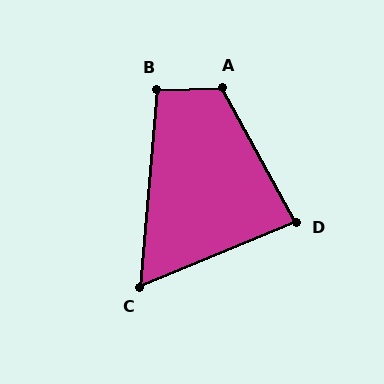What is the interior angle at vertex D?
Approximately 84 degrees (acute).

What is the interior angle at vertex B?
Approximately 96 degrees (obtuse).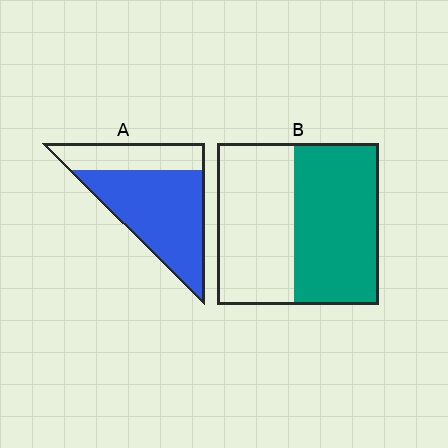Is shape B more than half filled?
Roughly half.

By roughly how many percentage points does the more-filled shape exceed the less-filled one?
By roughly 15 percentage points (A over B).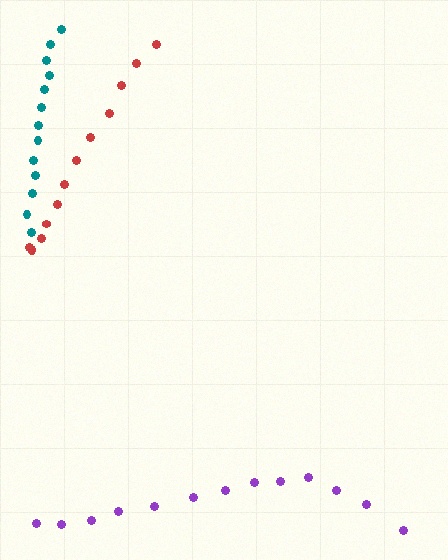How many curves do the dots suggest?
There are 3 distinct paths.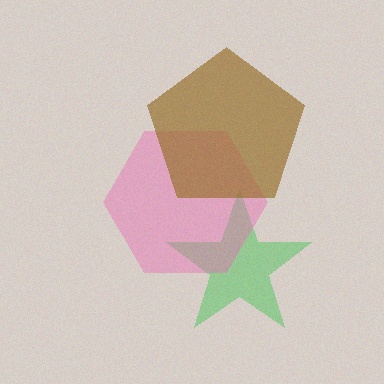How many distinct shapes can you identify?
There are 3 distinct shapes: a green star, a pink hexagon, a brown pentagon.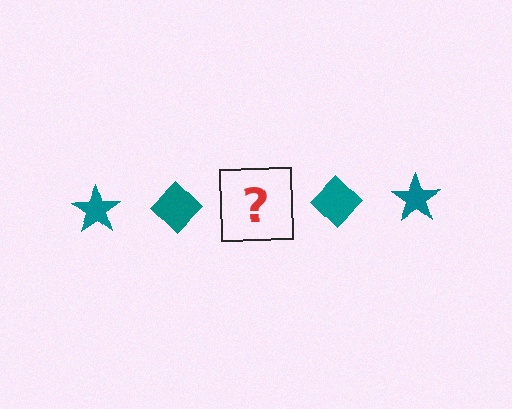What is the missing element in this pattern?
The missing element is a teal star.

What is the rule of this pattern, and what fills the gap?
The rule is that the pattern cycles through star, diamond shapes in teal. The gap should be filled with a teal star.